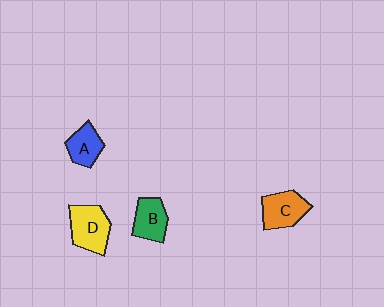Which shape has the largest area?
Shape D (yellow).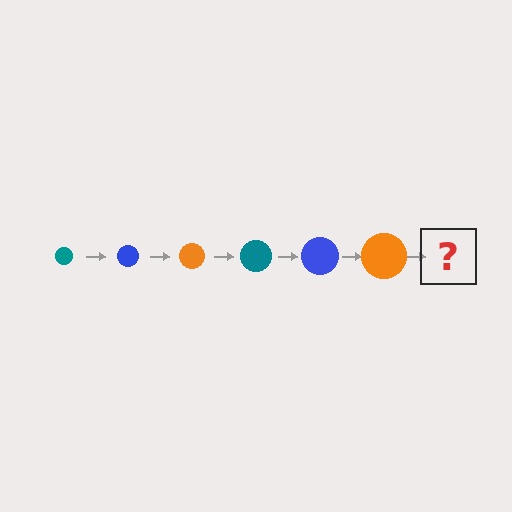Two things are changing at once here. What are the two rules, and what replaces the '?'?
The two rules are that the circle grows larger each step and the color cycles through teal, blue, and orange. The '?' should be a teal circle, larger than the previous one.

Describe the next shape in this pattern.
It should be a teal circle, larger than the previous one.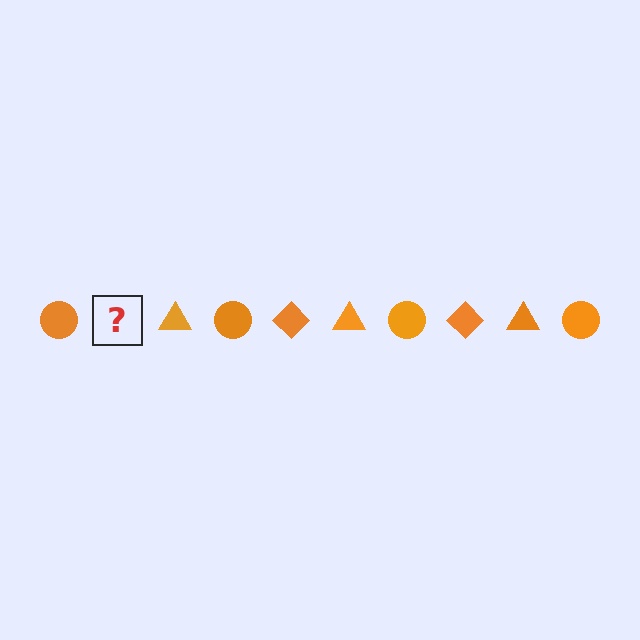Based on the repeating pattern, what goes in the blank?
The blank should be an orange diamond.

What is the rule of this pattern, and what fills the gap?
The rule is that the pattern cycles through circle, diamond, triangle shapes in orange. The gap should be filled with an orange diamond.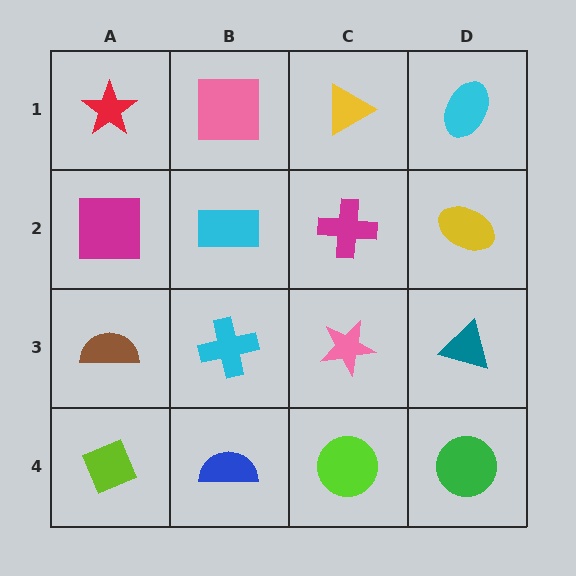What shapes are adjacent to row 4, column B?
A cyan cross (row 3, column B), a lime diamond (row 4, column A), a lime circle (row 4, column C).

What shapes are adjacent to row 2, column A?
A red star (row 1, column A), a brown semicircle (row 3, column A), a cyan rectangle (row 2, column B).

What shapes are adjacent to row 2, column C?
A yellow triangle (row 1, column C), a pink star (row 3, column C), a cyan rectangle (row 2, column B), a yellow ellipse (row 2, column D).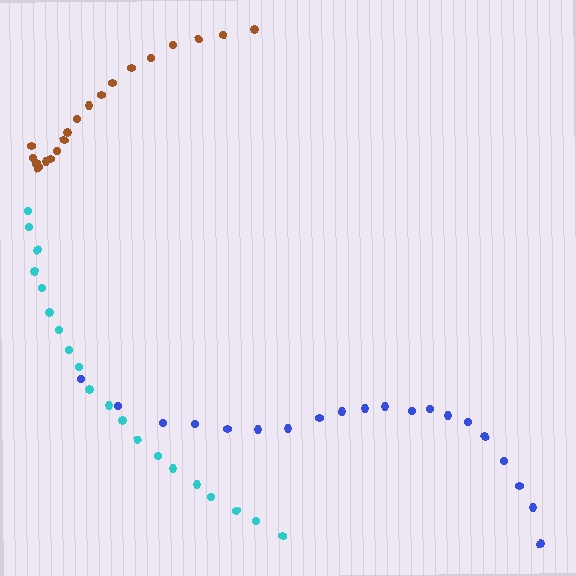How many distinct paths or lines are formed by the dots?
There are 3 distinct paths.